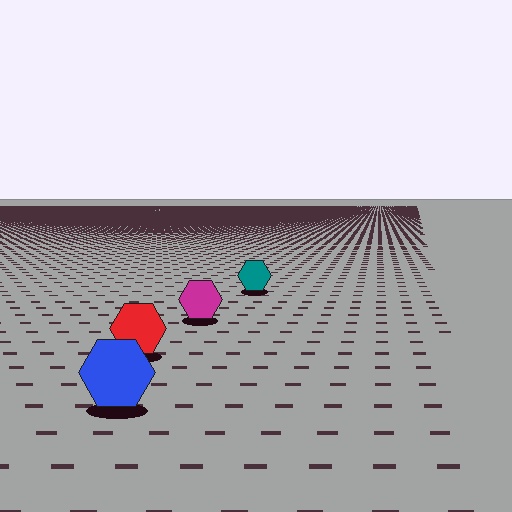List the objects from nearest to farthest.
From nearest to farthest: the blue hexagon, the red hexagon, the magenta hexagon, the teal hexagon.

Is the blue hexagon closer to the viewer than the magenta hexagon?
Yes. The blue hexagon is closer — you can tell from the texture gradient: the ground texture is coarser near it.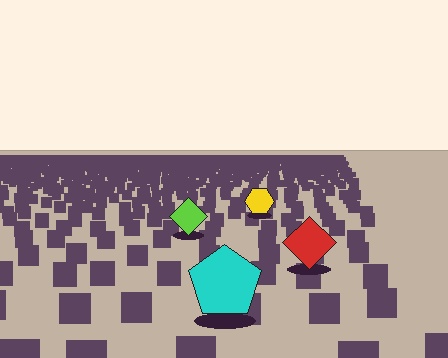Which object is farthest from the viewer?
The yellow hexagon is farthest from the viewer. It appears smaller and the ground texture around it is denser.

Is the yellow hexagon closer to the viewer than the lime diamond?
No. The lime diamond is closer — you can tell from the texture gradient: the ground texture is coarser near it.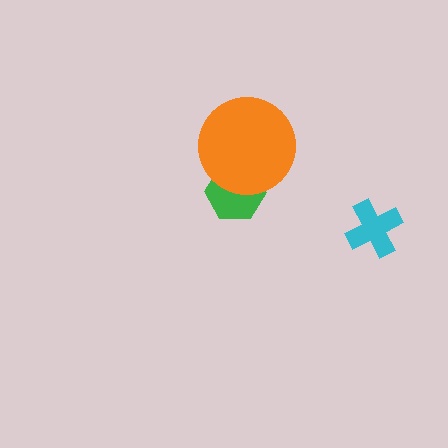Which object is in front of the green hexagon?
The orange circle is in front of the green hexagon.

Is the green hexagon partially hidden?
Yes, it is partially covered by another shape.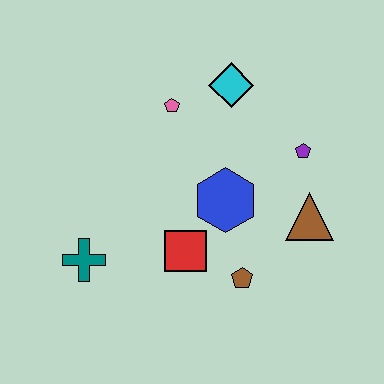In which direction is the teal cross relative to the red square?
The teal cross is to the left of the red square.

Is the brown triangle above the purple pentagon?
No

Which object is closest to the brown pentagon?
The red square is closest to the brown pentagon.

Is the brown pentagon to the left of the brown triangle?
Yes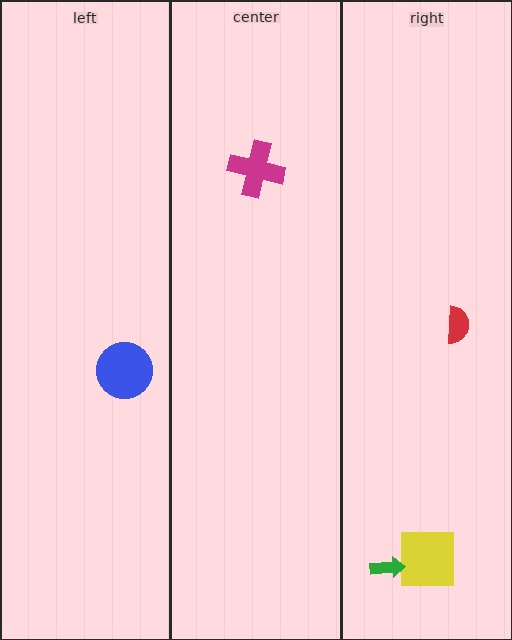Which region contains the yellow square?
The right region.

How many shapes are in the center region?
1.